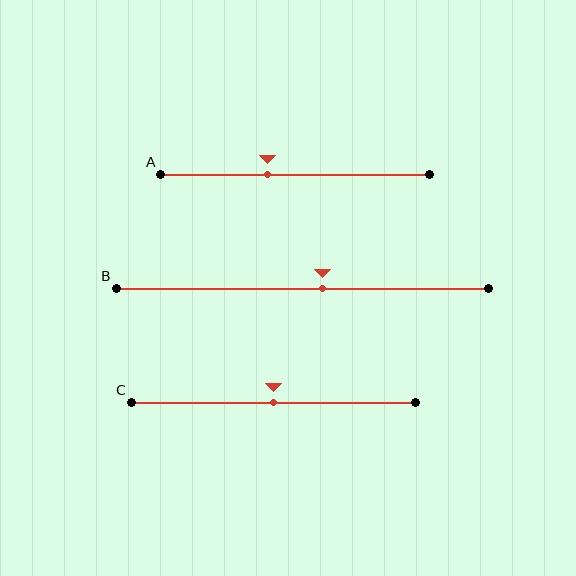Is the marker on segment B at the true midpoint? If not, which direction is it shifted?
No, the marker on segment B is shifted to the right by about 5% of the segment length.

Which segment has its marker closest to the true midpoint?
Segment C has its marker closest to the true midpoint.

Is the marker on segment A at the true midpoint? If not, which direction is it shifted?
No, the marker on segment A is shifted to the left by about 10% of the segment length.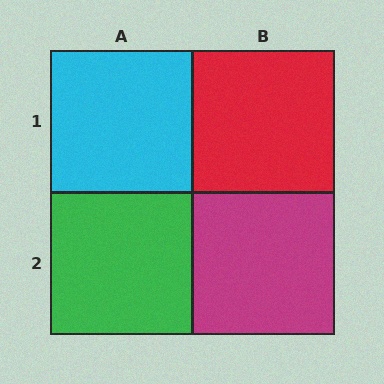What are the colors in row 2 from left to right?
Green, magenta.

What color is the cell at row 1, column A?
Cyan.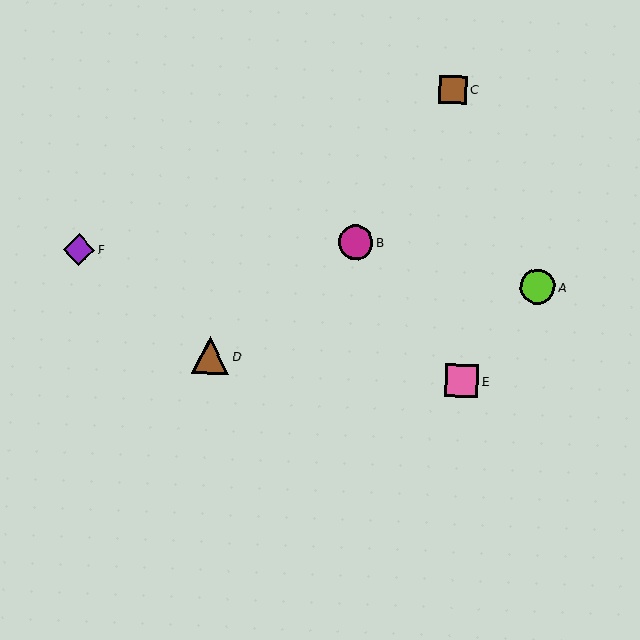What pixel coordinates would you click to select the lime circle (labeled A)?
Click at (537, 287) to select the lime circle A.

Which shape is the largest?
The brown triangle (labeled D) is the largest.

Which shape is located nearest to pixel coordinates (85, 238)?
The purple diamond (labeled F) at (79, 250) is nearest to that location.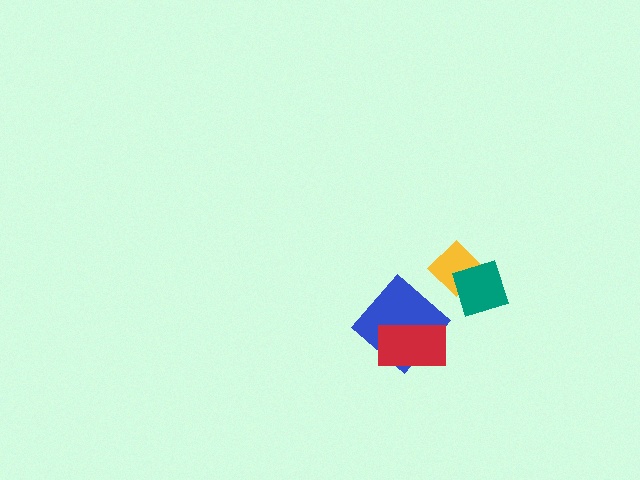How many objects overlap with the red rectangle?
1 object overlaps with the red rectangle.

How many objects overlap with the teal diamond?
1 object overlaps with the teal diamond.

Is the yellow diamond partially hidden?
Yes, it is partially covered by another shape.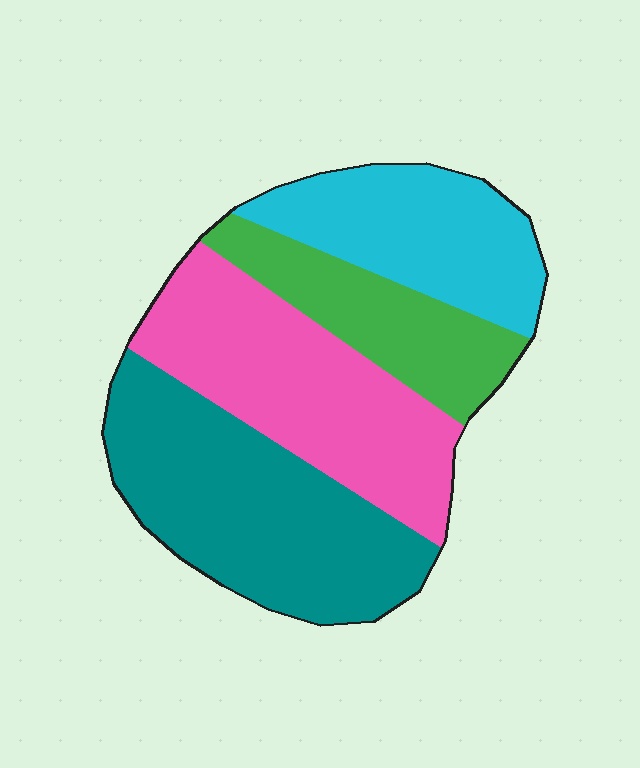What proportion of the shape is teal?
Teal covers roughly 35% of the shape.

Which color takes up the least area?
Green, at roughly 15%.